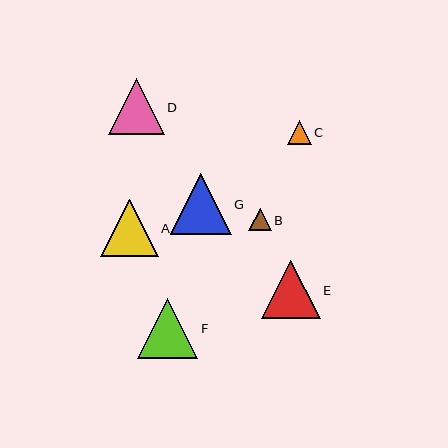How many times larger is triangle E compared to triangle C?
Triangle E is approximately 2.5 times the size of triangle C.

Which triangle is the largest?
Triangle G is the largest with a size of approximately 61 pixels.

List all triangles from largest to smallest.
From largest to smallest: G, F, E, A, D, C, B.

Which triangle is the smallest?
Triangle B is the smallest with a size of approximately 22 pixels.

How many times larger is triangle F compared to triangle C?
Triangle F is approximately 2.6 times the size of triangle C.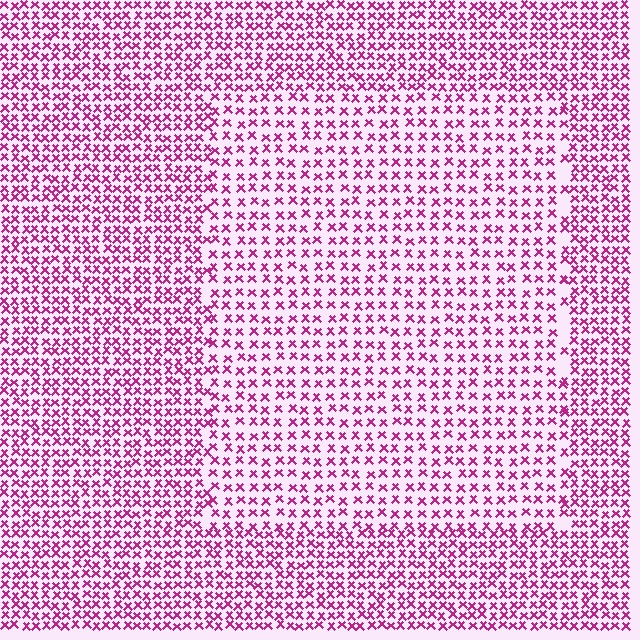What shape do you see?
I see a rectangle.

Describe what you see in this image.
The image contains small magenta elements arranged at two different densities. A rectangle-shaped region is visible where the elements are less densely packed than the surrounding area.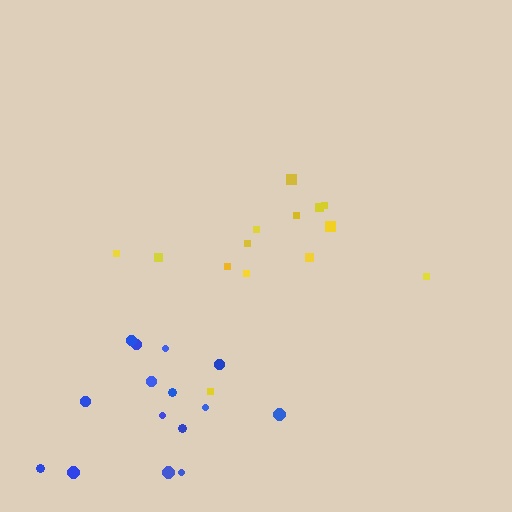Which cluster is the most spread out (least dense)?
Blue.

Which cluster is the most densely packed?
Yellow.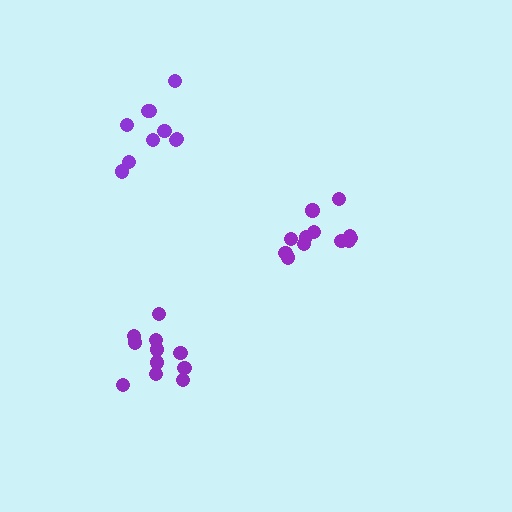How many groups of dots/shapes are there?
There are 3 groups.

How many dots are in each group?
Group 1: 12 dots, Group 2: 10 dots, Group 3: 11 dots (33 total).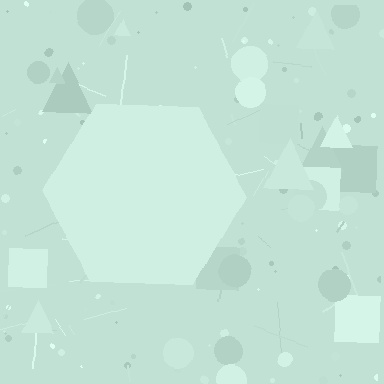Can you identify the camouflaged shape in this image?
The camouflaged shape is a hexagon.